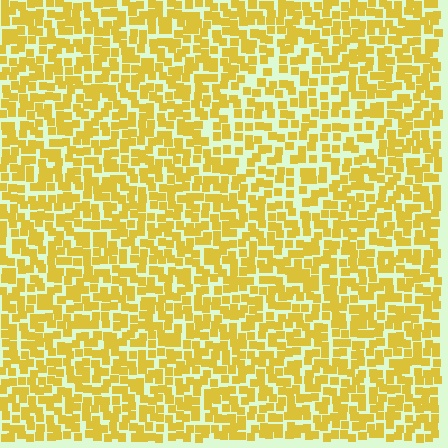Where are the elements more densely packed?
The elements are more densely packed outside the diamond boundary.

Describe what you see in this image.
The image contains small yellow elements arranged at two different densities. A diamond-shaped region is visible where the elements are less densely packed than the surrounding area.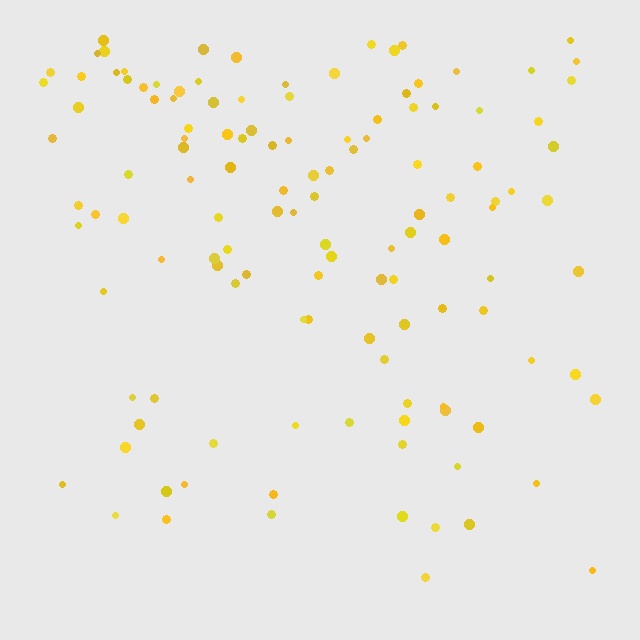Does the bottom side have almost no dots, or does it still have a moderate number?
Still a moderate number, just noticeably fewer than the top.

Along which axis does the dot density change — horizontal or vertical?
Vertical.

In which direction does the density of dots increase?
From bottom to top, with the top side densest.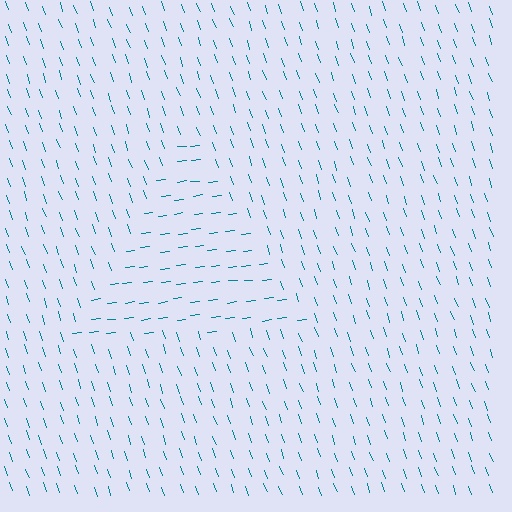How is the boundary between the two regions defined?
The boundary is defined purely by a change in line orientation (approximately 77 degrees difference). All lines are the same color and thickness.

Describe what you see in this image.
The image is filled with small teal line segments. A triangle region in the image has lines oriented differently from the surrounding lines, creating a visible texture boundary.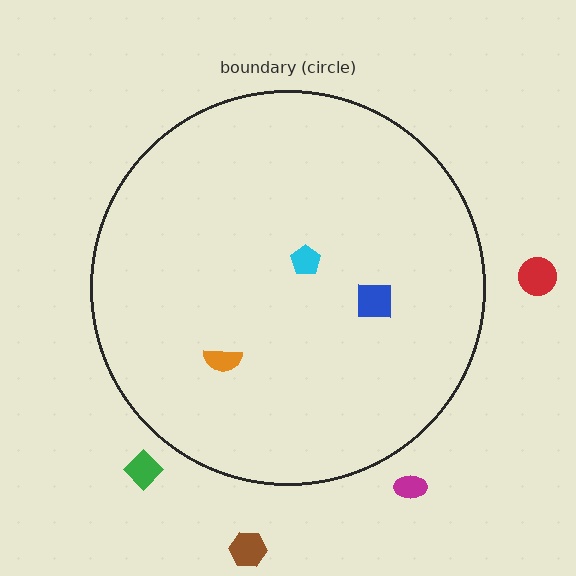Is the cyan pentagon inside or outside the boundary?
Inside.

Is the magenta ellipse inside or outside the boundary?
Outside.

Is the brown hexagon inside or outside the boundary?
Outside.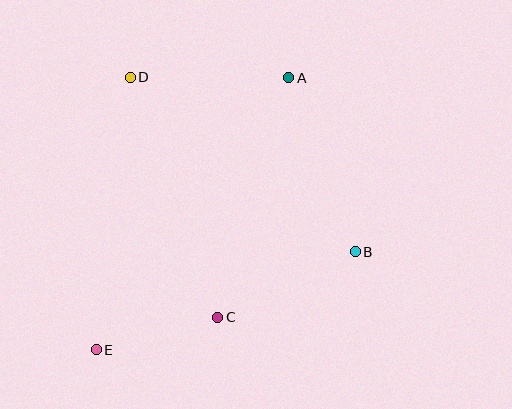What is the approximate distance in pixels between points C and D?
The distance between C and D is approximately 255 pixels.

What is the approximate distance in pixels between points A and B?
The distance between A and B is approximately 186 pixels.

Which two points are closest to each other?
Points C and E are closest to each other.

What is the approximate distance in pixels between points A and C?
The distance between A and C is approximately 250 pixels.